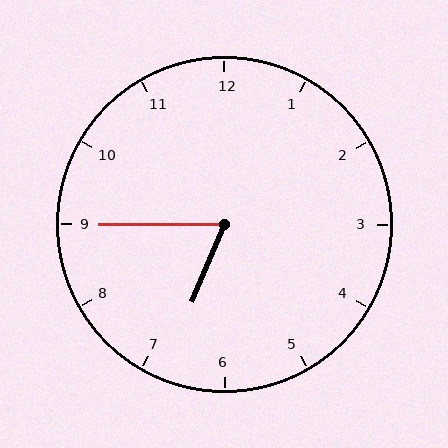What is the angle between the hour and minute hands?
Approximately 68 degrees.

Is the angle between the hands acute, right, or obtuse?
It is acute.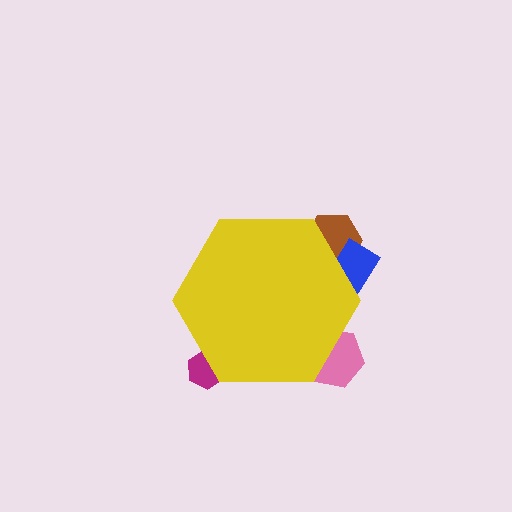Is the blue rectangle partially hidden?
Yes, the blue rectangle is partially hidden behind the yellow hexagon.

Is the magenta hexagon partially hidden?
Yes, the magenta hexagon is partially hidden behind the yellow hexagon.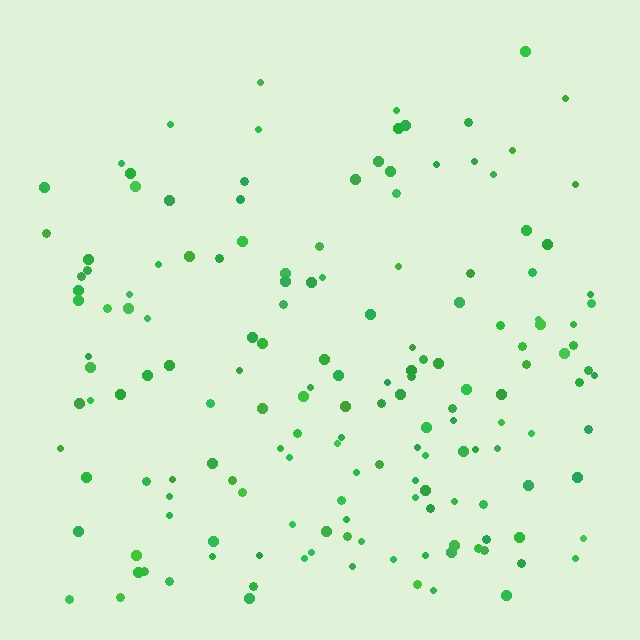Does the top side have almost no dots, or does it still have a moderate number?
Still a moderate number, just noticeably fewer than the bottom.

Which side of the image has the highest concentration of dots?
The bottom.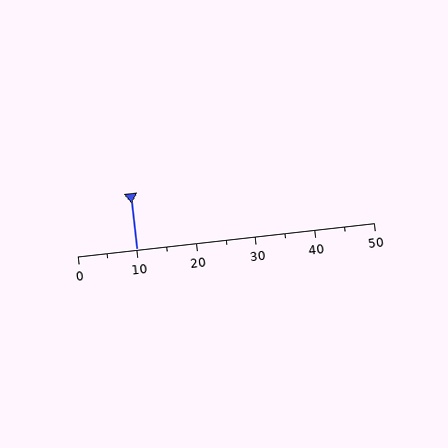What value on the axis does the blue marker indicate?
The marker indicates approximately 10.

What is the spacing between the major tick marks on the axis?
The major ticks are spaced 10 apart.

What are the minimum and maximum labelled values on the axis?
The axis runs from 0 to 50.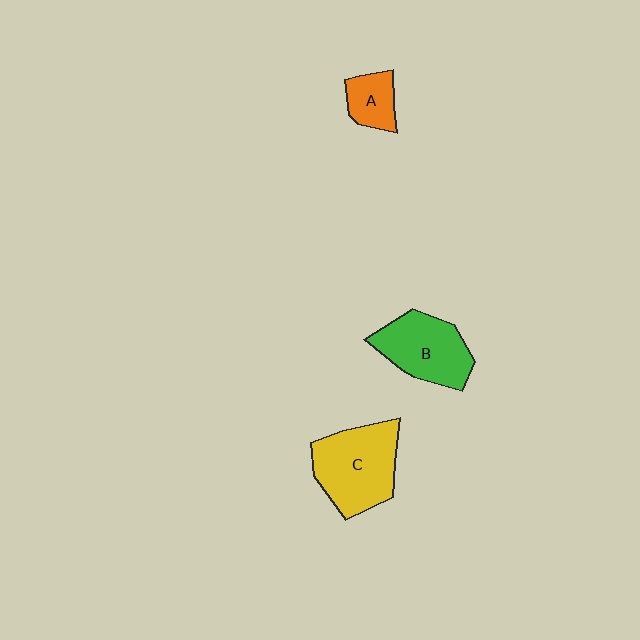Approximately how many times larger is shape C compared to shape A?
Approximately 2.5 times.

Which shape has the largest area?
Shape C (yellow).